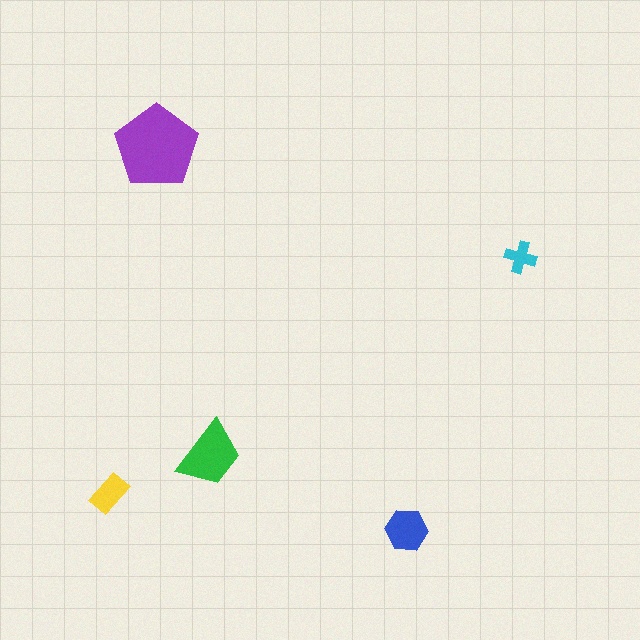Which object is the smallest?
The cyan cross.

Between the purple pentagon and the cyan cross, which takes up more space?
The purple pentagon.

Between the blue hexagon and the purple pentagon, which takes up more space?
The purple pentagon.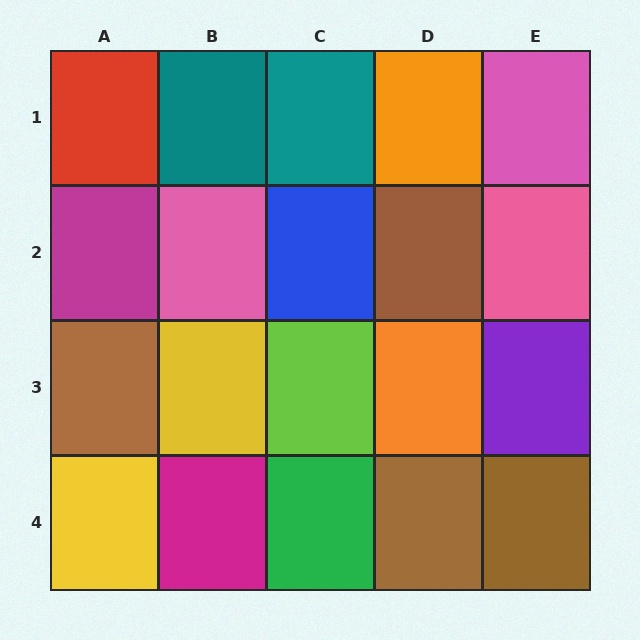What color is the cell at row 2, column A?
Magenta.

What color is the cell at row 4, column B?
Magenta.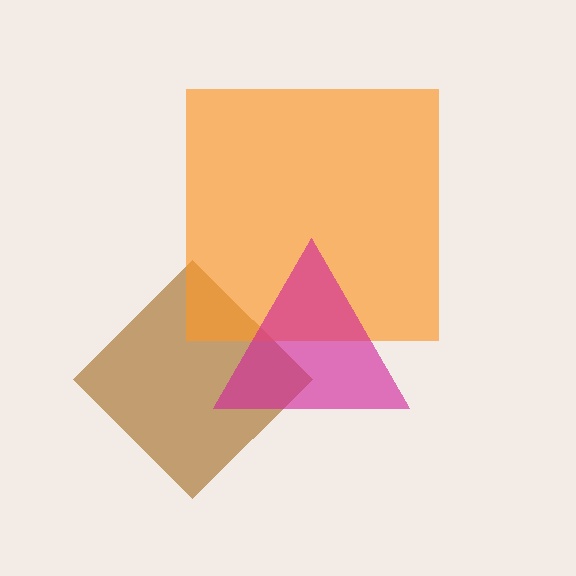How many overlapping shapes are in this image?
There are 3 overlapping shapes in the image.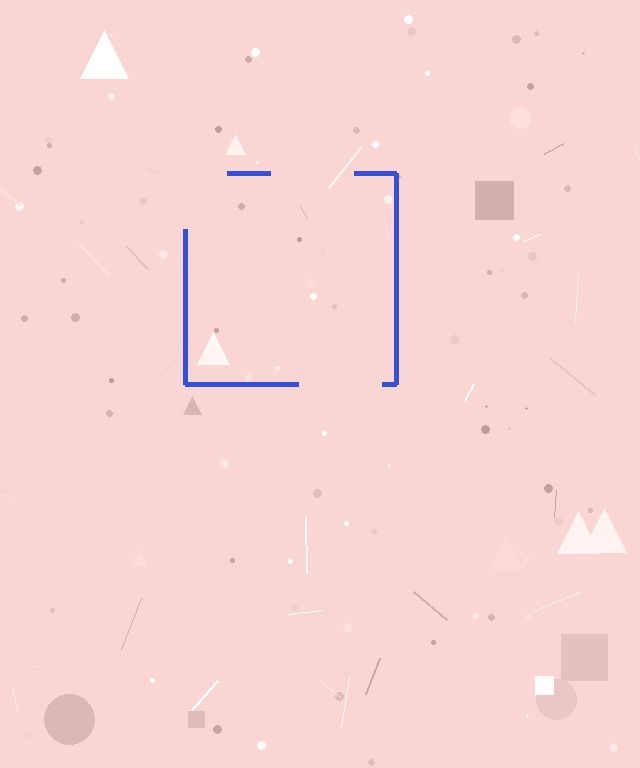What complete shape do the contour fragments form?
The contour fragments form a square.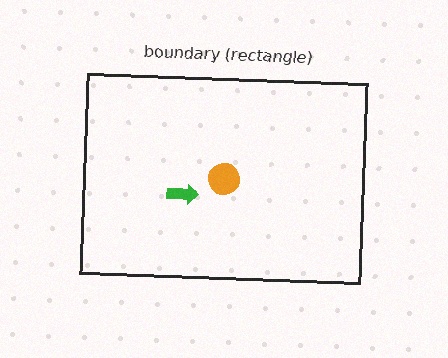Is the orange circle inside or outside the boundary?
Inside.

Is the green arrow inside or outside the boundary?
Inside.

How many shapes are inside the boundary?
2 inside, 0 outside.